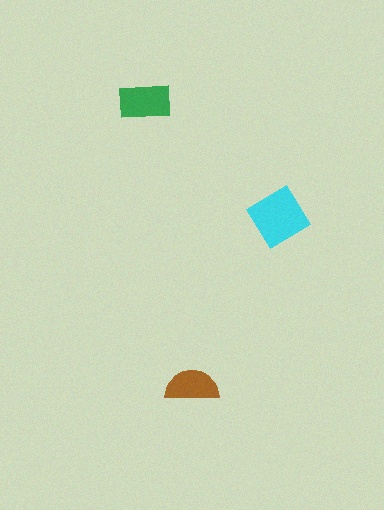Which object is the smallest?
The brown semicircle.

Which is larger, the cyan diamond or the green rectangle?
The cyan diamond.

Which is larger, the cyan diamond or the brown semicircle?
The cyan diamond.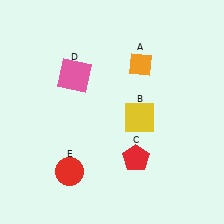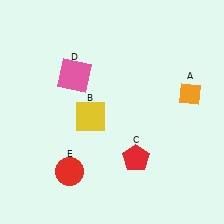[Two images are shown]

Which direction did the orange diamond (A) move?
The orange diamond (A) moved right.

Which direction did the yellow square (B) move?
The yellow square (B) moved left.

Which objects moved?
The objects that moved are: the orange diamond (A), the yellow square (B).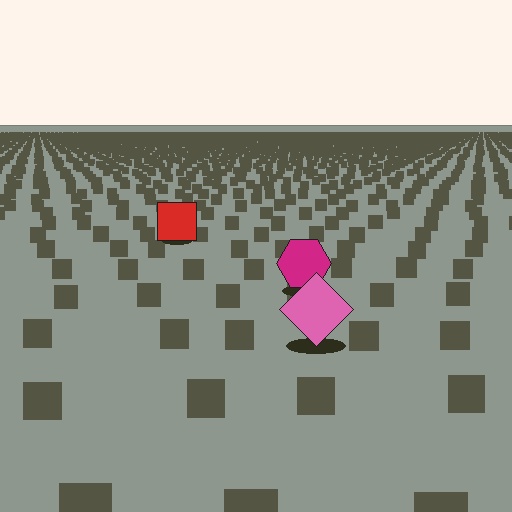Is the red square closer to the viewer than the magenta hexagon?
No. The magenta hexagon is closer — you can tell from the texture gradient: the ground texture is coarser near it.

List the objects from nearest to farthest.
From nearest to farthest: the pink diamond, the magenta hexagon, the red square.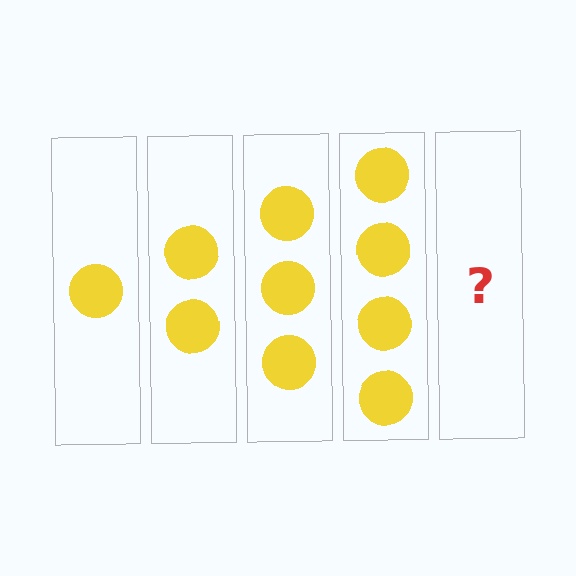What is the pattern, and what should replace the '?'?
The pattern is that each step adds one more circle. The '?' should be 5 circles.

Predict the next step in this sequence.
The next step is 5 circles.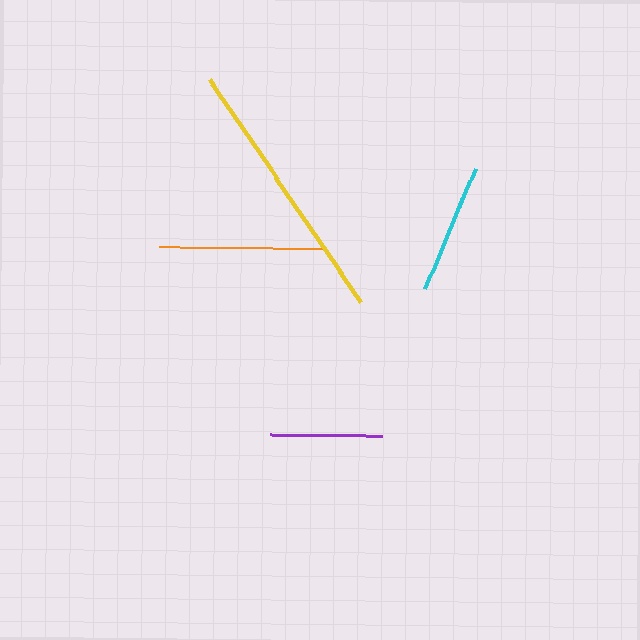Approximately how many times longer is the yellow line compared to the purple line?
The yellow line is approximately 2.4 times the length of the purple line.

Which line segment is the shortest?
The purple line is the shortest at approximately 112 pixels.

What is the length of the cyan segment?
The cyan segment is approximately 131 pixels long.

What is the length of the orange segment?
The orange segment is approximately 164 pixels long.